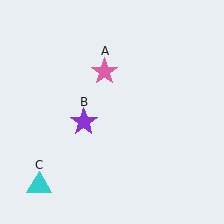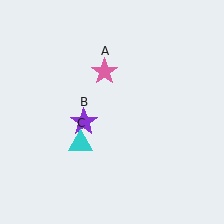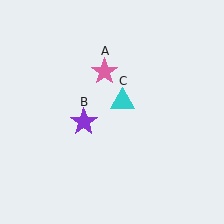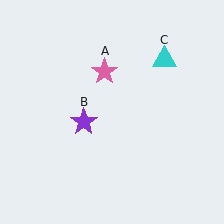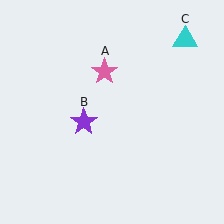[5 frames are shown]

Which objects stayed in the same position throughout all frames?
Pink star (object A) and purple star (object B) remained stationary.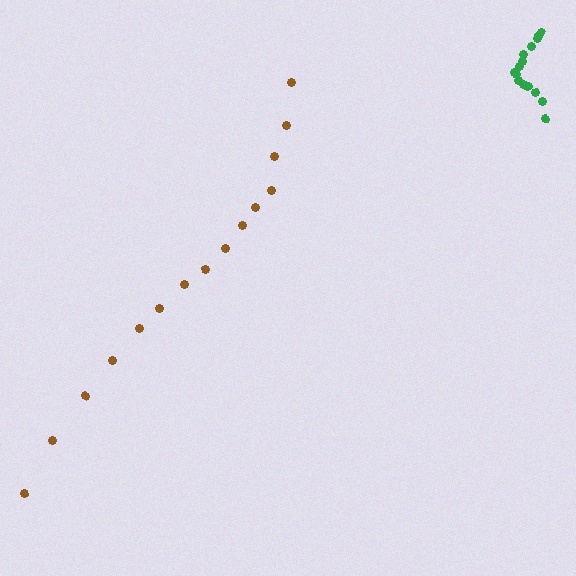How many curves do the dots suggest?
There are 2 distinct paths.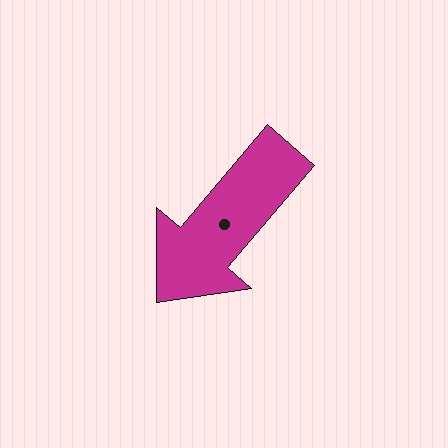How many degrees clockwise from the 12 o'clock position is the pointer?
Approximately 220 degrees.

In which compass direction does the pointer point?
Southwest.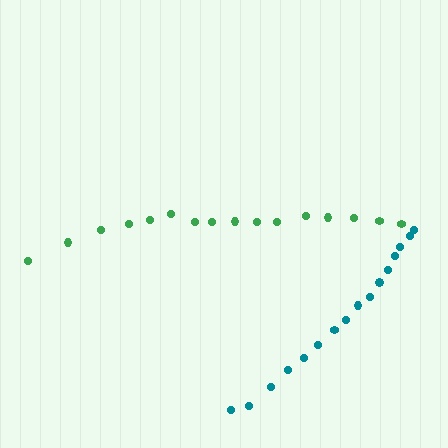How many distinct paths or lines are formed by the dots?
There are 2 distinct paths.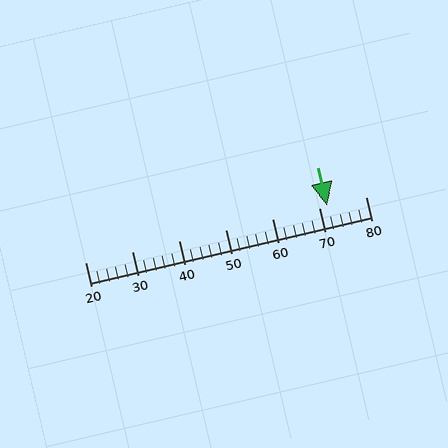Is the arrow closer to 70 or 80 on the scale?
The arrow is closer to 70.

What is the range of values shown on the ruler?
The ruler shows values from 20 to 80.